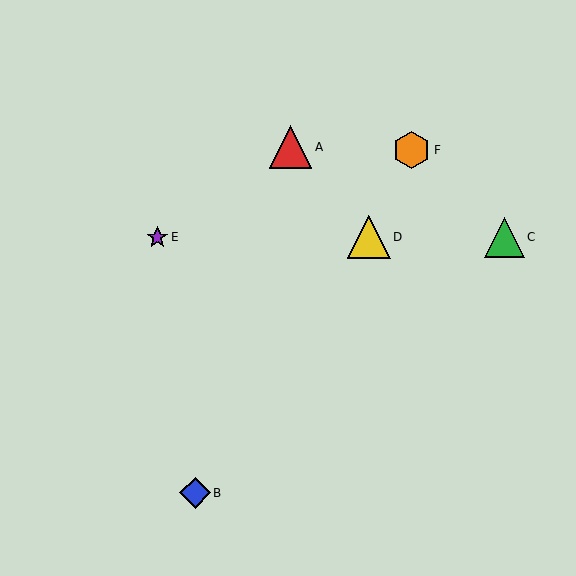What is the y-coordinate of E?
Object E is at y≈237.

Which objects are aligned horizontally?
Objects C, D, E are aligned horizontally.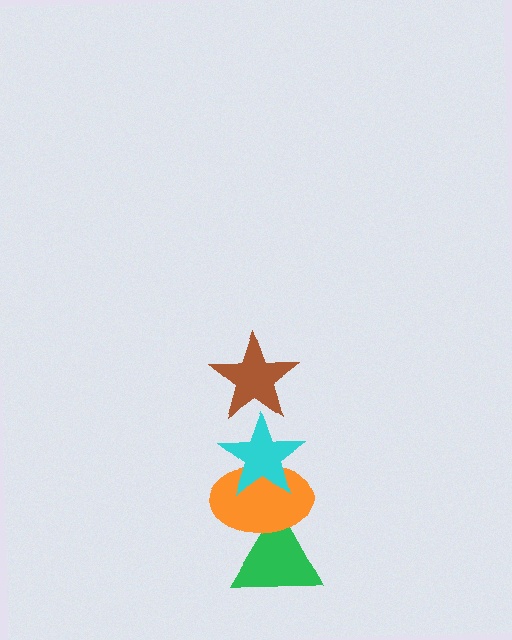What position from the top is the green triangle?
The green triangle is 4th from the top.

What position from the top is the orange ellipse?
The orange ellipse is 3rd from the top.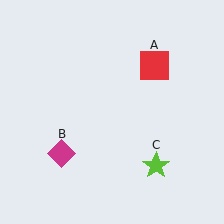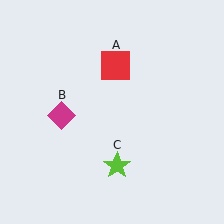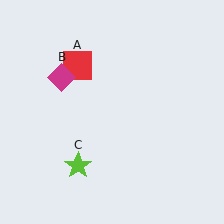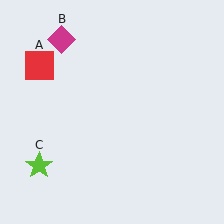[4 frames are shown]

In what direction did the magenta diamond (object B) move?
The magenta diamond (object B) moved up.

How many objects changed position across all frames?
3 objects changed position: red square (object A), magenta diamond (object B), lime star (object C).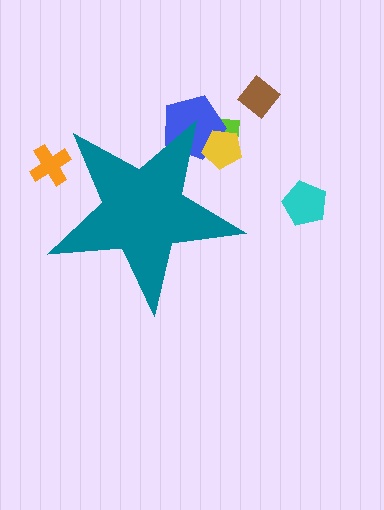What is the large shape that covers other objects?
A teal star.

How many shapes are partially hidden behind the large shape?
4 shapes are partially hidden.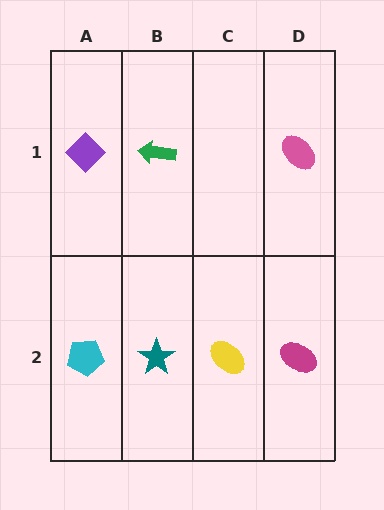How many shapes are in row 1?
3 shapes.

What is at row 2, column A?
A cyan pentagon.